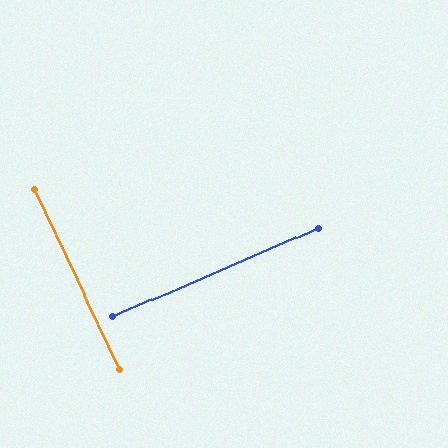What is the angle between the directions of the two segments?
Approximately 88 degrees.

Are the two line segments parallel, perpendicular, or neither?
Perpendicular — they meet at approximately 88°.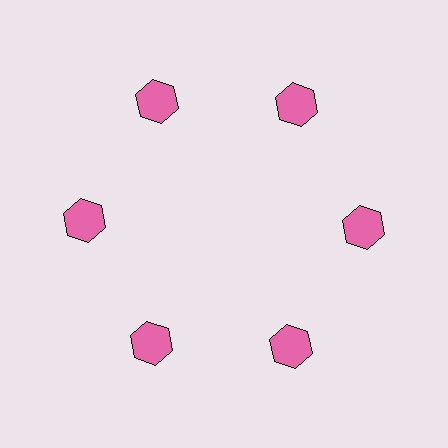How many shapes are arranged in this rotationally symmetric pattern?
There are 6 shapes, arranged in 6 groups of 1.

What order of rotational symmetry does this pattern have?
This pattern has 6-fold rotational symmetry.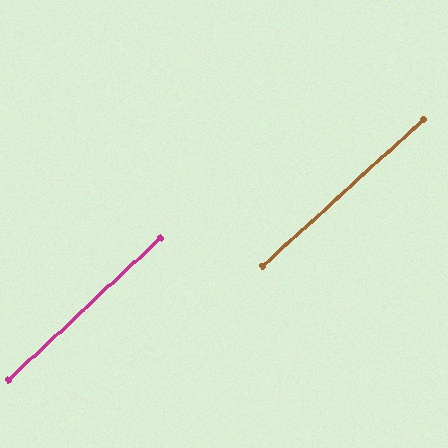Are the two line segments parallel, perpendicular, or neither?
Parallel — their directions differ by only 0.6°.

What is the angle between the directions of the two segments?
Approximately 1 degree.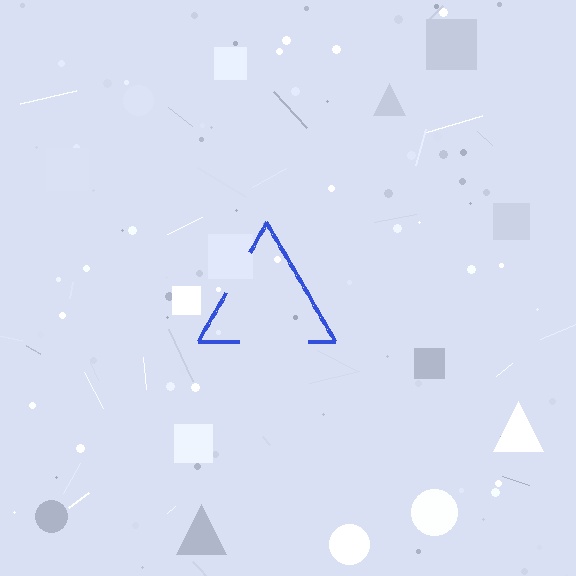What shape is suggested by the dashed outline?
The dashed outline suggests a triangle.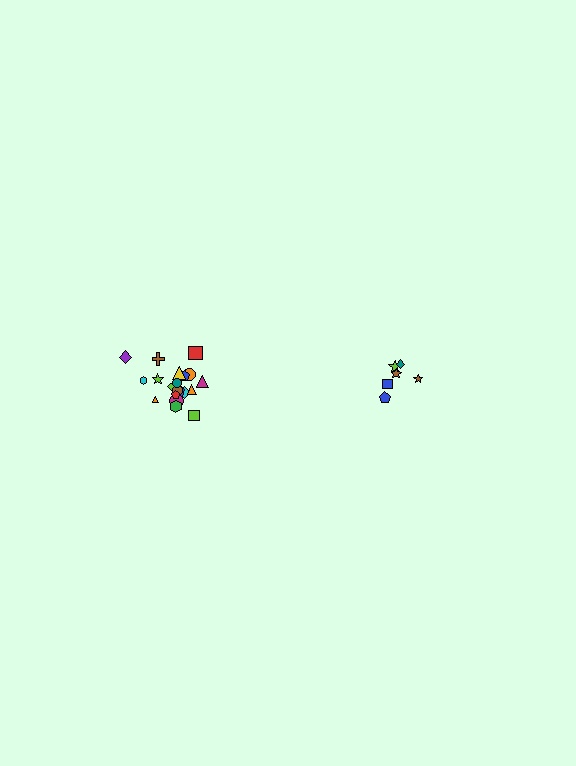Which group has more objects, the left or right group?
The left group.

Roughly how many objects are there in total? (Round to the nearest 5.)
Roughly 30 objects in total.